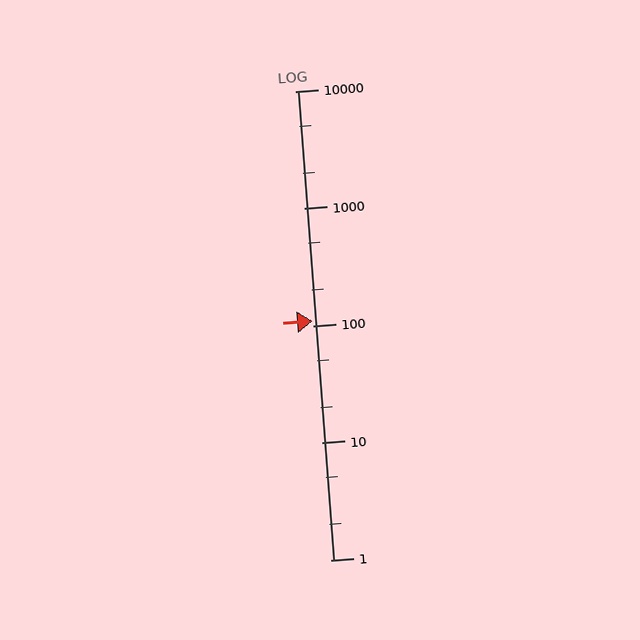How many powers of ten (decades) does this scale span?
The scale spans 4 decades, from 1 to 10000.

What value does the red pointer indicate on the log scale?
The pointer indicates approximately 110.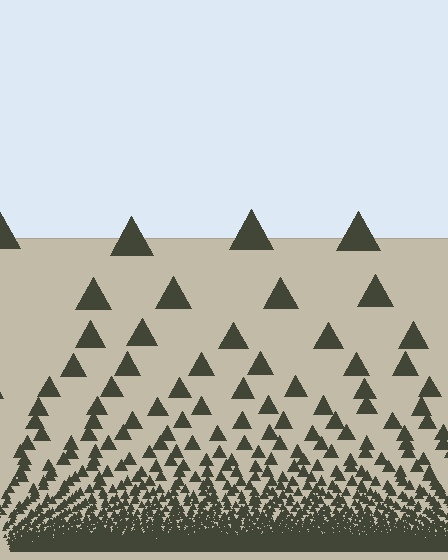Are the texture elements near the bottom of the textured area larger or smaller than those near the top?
Smaller. The gradient is inverted — elements near the bottom are smaller and denser.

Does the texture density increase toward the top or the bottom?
Density increases toward the bottom.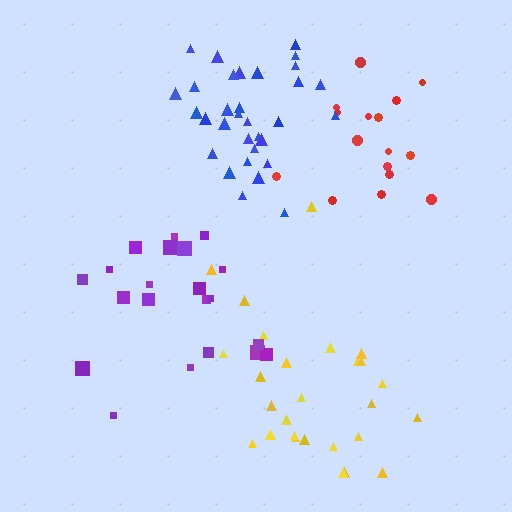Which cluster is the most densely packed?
Blue.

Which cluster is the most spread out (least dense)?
Yellow.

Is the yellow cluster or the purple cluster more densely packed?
Purple.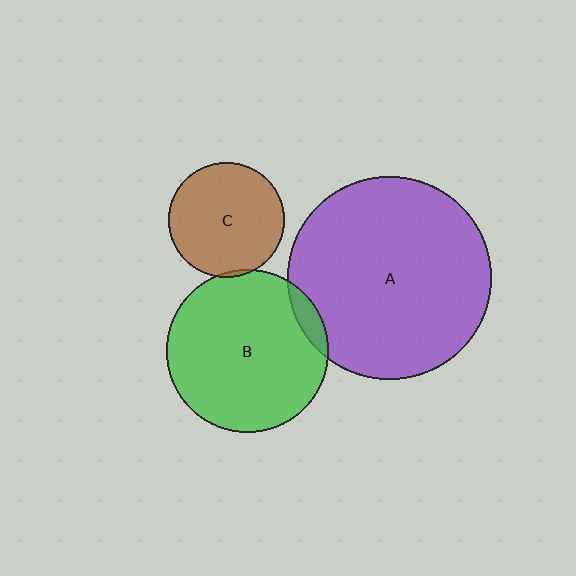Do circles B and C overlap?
Yes.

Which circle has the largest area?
Circle A (purple).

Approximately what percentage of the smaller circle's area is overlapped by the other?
Approximately 5%.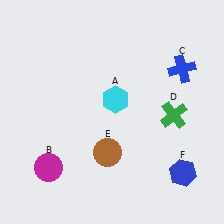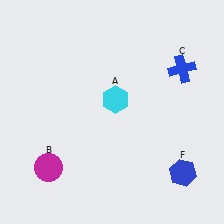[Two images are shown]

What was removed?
The brown circle (E), the green cross (D) were removed in Image 2.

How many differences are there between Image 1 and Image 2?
There are 2 differences between the two images.